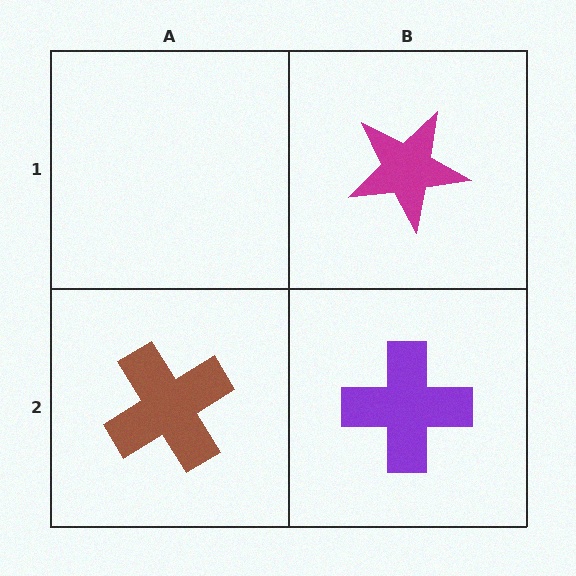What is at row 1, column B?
A magenta star.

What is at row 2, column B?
A purple cross.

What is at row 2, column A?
A brown cross.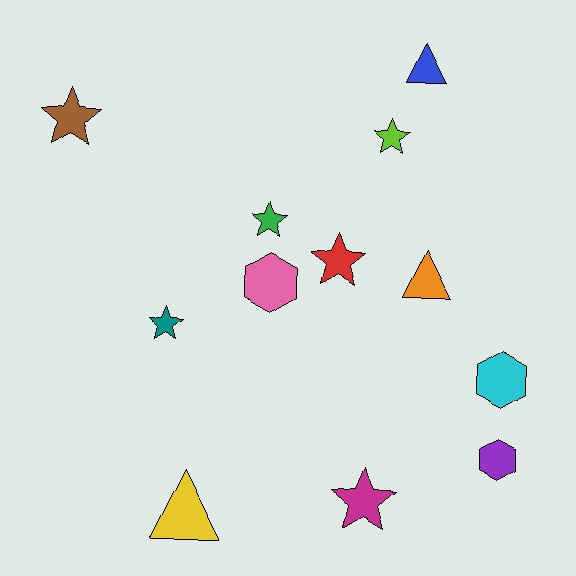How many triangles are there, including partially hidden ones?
There are 3 triangles.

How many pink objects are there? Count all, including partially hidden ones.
There is 1 pink object.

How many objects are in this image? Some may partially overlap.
There are 12 objects.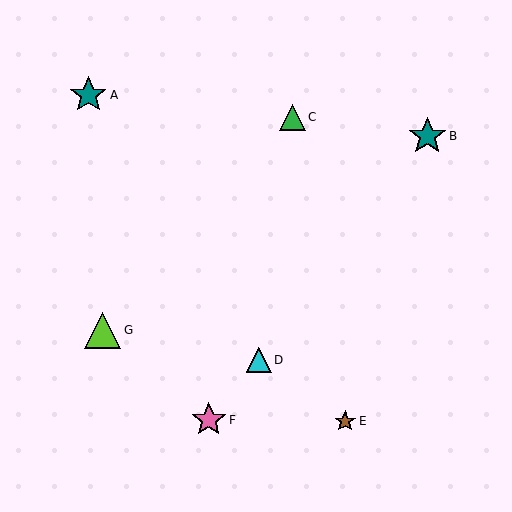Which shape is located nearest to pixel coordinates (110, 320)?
The lime triangle (labeled G) at (103, 330) is nearest to that location.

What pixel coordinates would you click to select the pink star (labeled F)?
Click at (209, 420) to select the pink star F.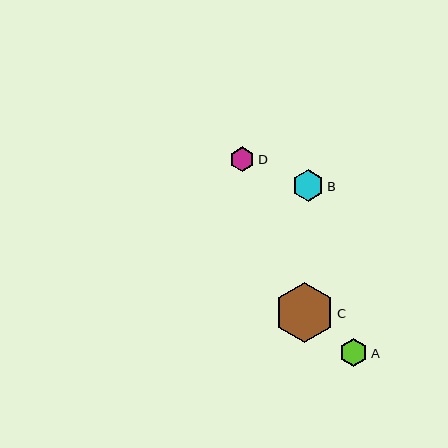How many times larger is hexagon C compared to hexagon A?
Hexagon C is approximately 2.2 times the size of hexagon A.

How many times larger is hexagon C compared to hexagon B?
Hexagon C is approximately 1.9 times the size of hexagon B.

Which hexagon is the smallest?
Hexagon D is the smallest with a size of approximately 25 pixels.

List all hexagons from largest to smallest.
From largest to smallest: C, B, A, D.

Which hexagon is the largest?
Hexagon C is the largest with a size of approximately 60 pixels.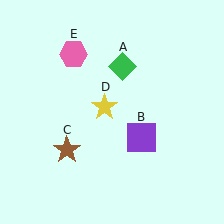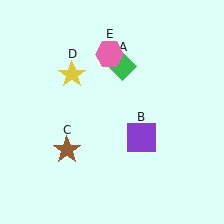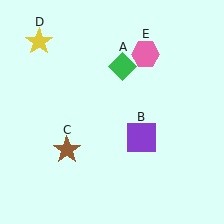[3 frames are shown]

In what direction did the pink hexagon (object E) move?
The pink hexagon (object E) moved right.